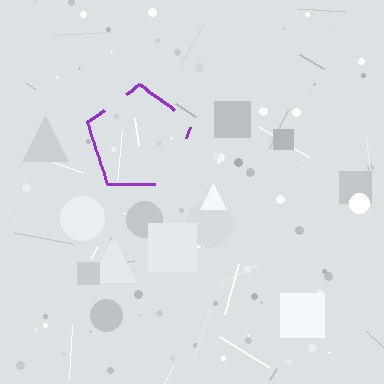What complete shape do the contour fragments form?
The contour fragments form a pentagon.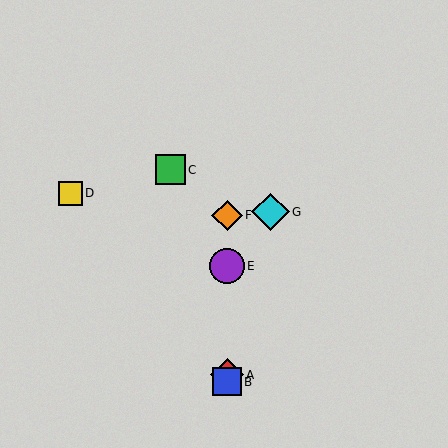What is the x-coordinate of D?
Object D is at x≈70.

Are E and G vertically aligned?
No, E is at x≈227 and G is at x≈270.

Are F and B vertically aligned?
Yes, both are at x≈227.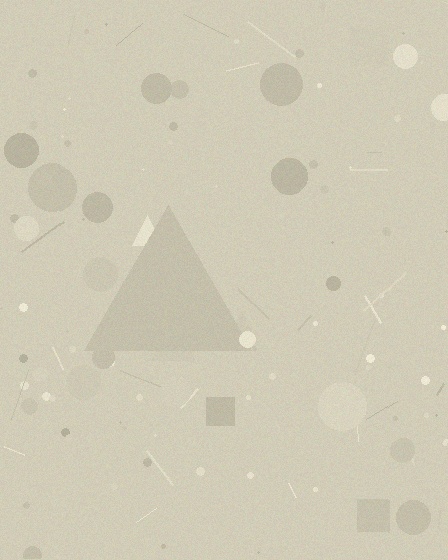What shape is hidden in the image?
A triangle is hidden in the image.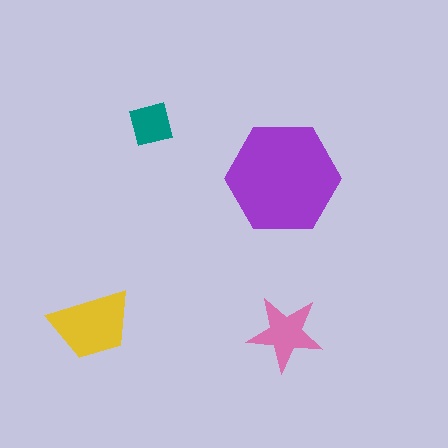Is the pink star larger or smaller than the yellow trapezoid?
Smaller.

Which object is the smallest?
The teal square.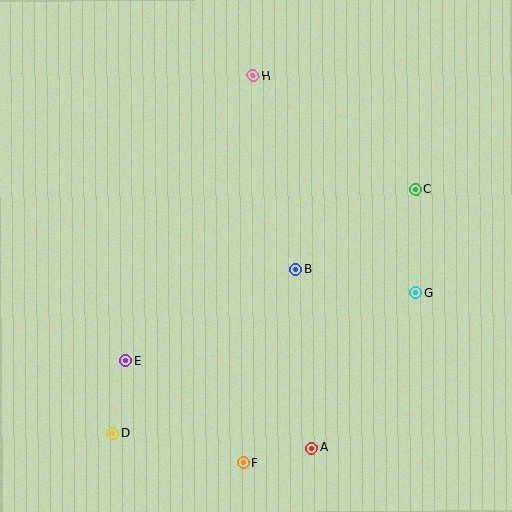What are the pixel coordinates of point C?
Point C is at (416, 189).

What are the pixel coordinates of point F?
Point F is at (243, 463).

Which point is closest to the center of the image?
Point B at (296, 269) is closest to the center.